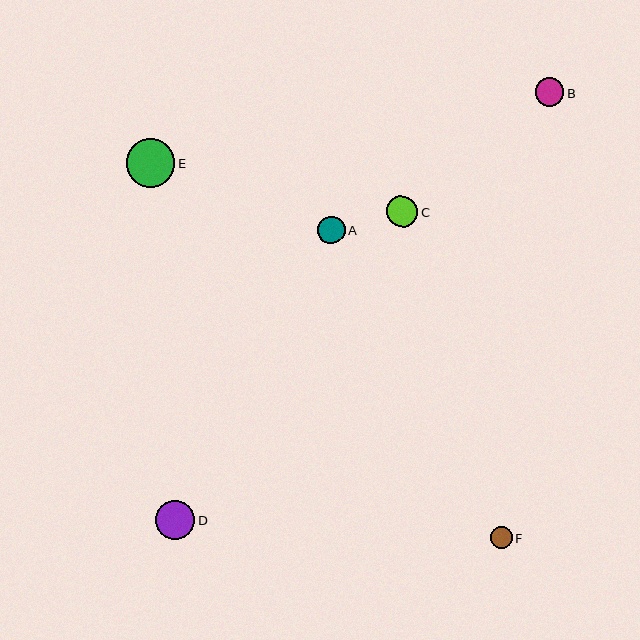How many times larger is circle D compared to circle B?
Circle D is approximately 1.4 times the size of circle B.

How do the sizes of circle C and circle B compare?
Circle C and circle B are approximately the same size.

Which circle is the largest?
Circle E is the largest with a size of approximately 49 pixels.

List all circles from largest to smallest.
From largest to smallest: E, D, C, B, A, F.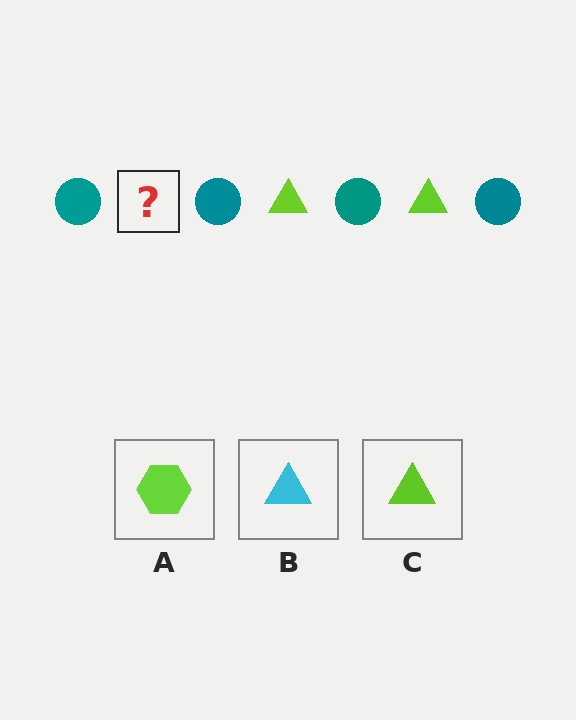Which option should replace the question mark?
Option C.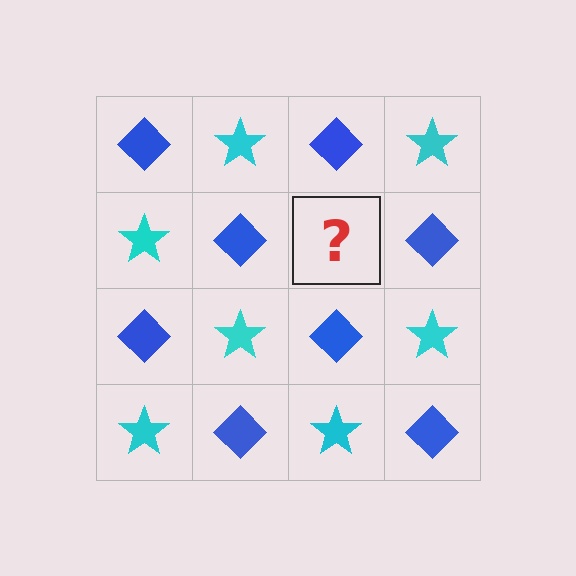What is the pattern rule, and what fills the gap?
The rule is that it alternates blue diamond and cyan star in a checkerboard pattern. The gap should be filled with a cyan star.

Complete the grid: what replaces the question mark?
The question mark should be replaced with a cyan star.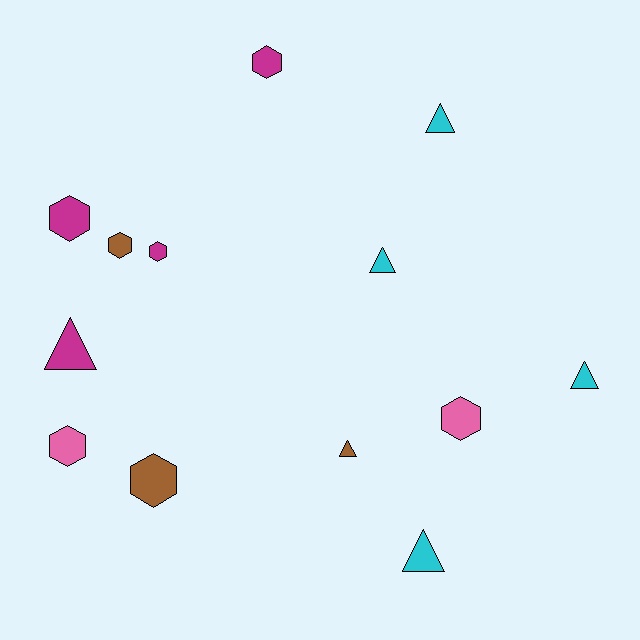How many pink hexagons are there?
There are 2 pink hexagons.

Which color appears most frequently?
Cyan, with 4 objects.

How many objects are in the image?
There are 13 objects.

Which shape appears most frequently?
Hexagon, with 7 objects.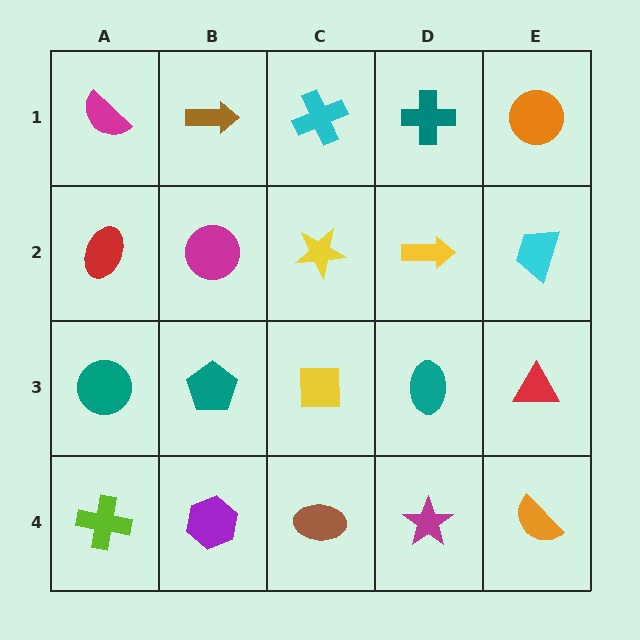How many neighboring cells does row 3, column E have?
3.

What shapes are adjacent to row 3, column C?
A yellow star (row 2, column C), a brown ellipse (row 4, column C), a teal pentagon (row 3, column B), a teal ellipse (row 3, column D).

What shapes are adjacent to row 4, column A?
A teal circle (row 3, column A), a purple hexagon (row 4, column B).